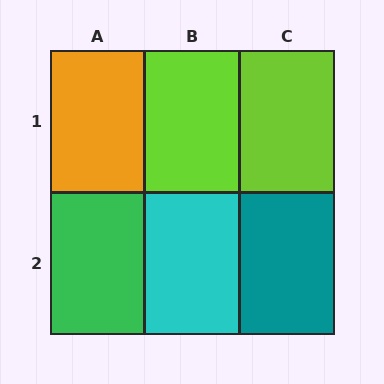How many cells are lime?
2 cells are lime.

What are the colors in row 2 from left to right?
Green, cyan, teal.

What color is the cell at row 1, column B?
Lime.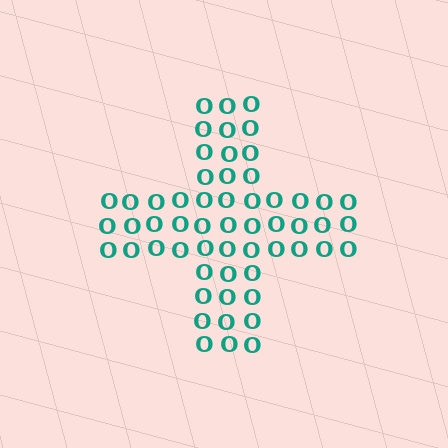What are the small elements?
The small elements are letter O's.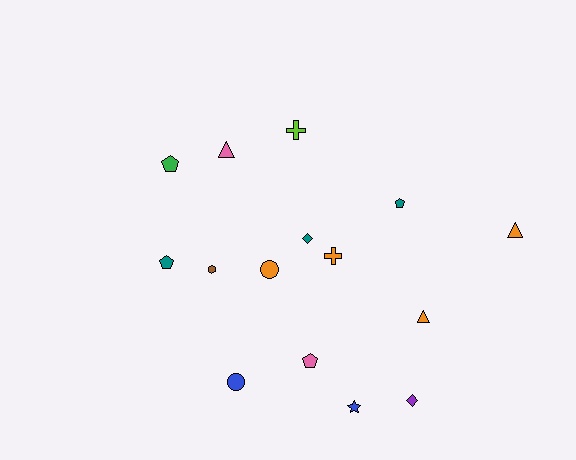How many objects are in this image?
There are 15 objects.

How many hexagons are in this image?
There is 1 hexagon.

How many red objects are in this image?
There are no red objects.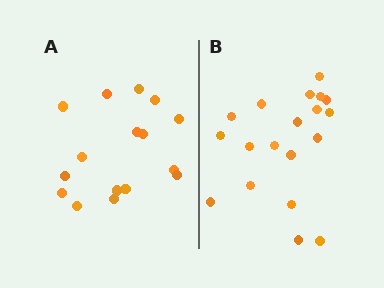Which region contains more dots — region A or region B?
Region B (the right region) has more dots.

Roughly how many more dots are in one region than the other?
Region B has just a few more — roughly 2 or 3 more dots than region A.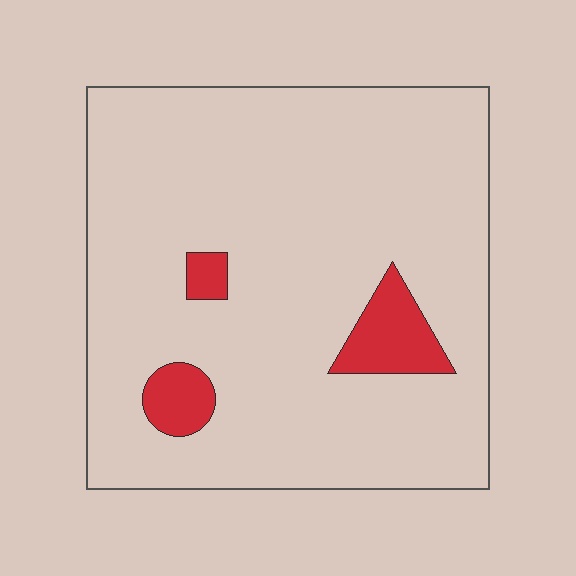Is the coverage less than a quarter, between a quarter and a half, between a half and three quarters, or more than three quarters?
Less than a quarter.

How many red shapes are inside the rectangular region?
3.